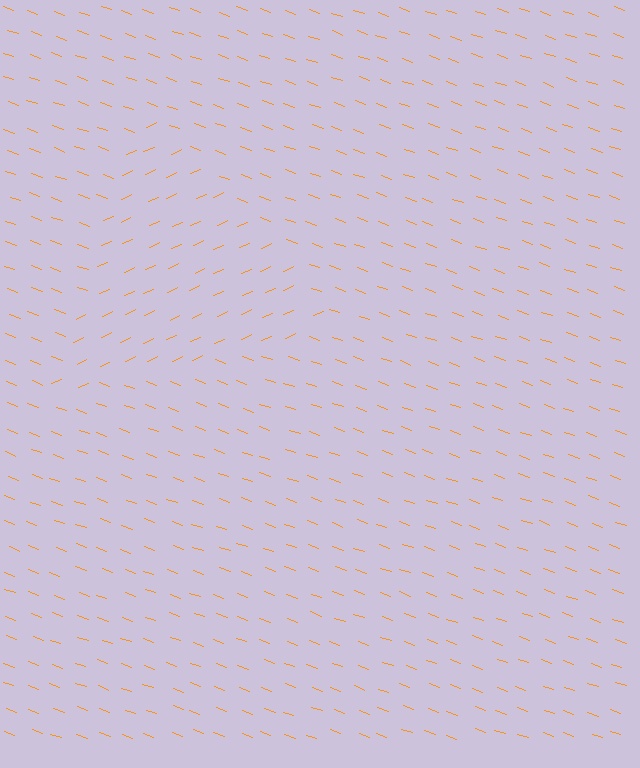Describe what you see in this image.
The image is filled with small orange line segments. A triangle region in the image has lines oriented differently from the surrounding lines, creating a visible texture boundary.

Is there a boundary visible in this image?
Yes, there is a texture boundary formed by a change in line orientation.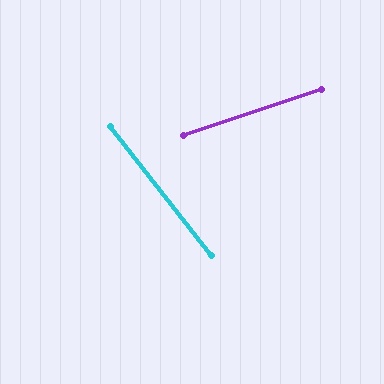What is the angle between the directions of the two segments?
Approximately 71 degrees.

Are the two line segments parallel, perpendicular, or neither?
Neither parallel nor perpendicular — they differ by about 71°.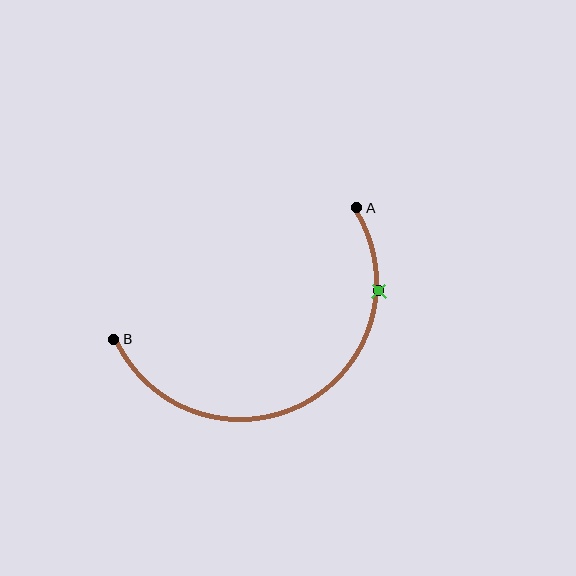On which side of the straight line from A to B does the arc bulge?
The arc bulges below the straight line connecting A and B.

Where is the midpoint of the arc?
The arc midpoint is the point on the curve farthest from the straight line joining A and B. It sits below that line.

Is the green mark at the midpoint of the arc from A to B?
No. The green mark lies on the arc but is closer to endpoint A. The arc midpoint would be at the point on the curve equidistant along the arc from both A and B.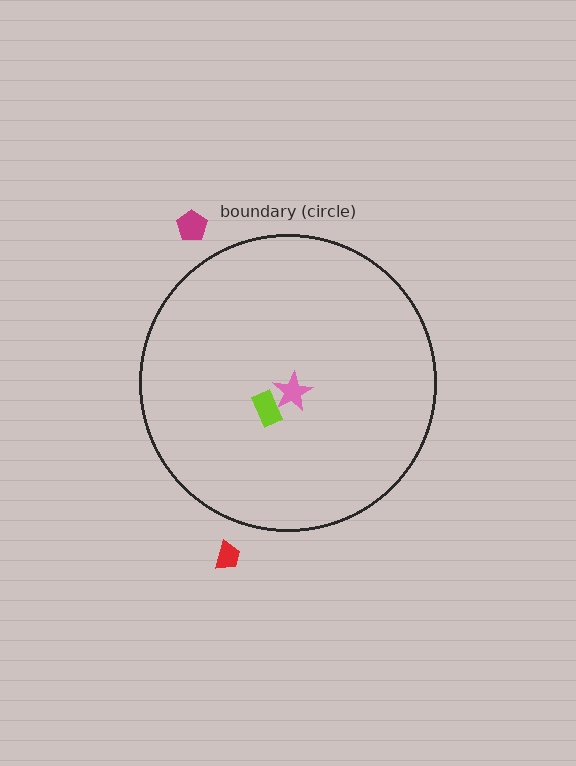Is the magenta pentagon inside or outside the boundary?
Outside.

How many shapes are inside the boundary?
2 inside, 2 outside.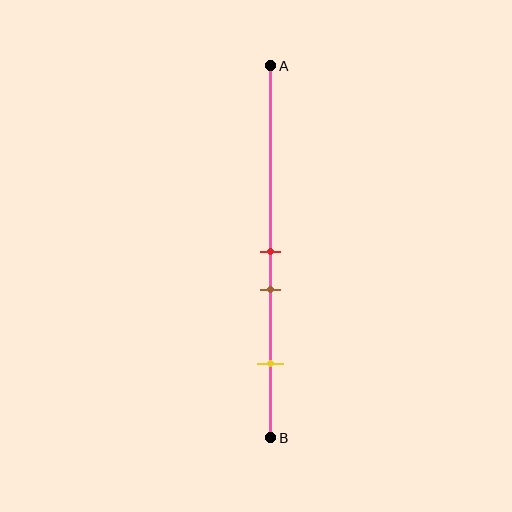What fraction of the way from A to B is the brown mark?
The brown mark is approximately 60% (0.6) of the way from A to B.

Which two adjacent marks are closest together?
The red and brown marks are the closest adjacent pair.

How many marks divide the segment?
There are 3 marks dividing the segment.